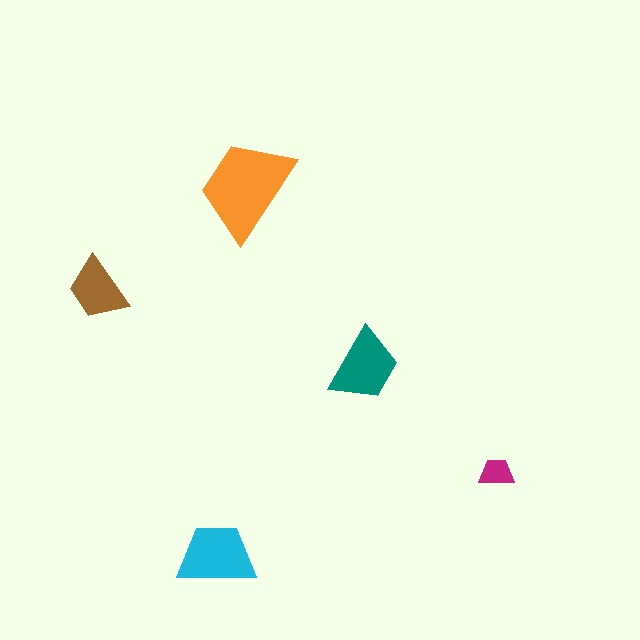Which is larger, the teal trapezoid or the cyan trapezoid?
The cyan one.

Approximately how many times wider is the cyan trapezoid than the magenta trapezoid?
About 2 times wider.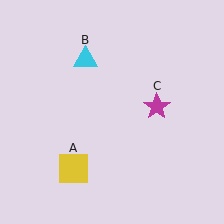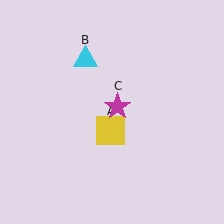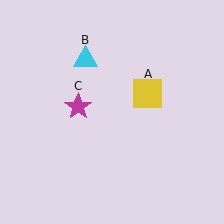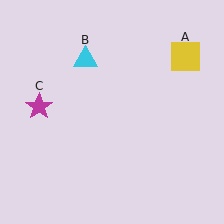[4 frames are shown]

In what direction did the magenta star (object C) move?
The magenta star (object C) moved left.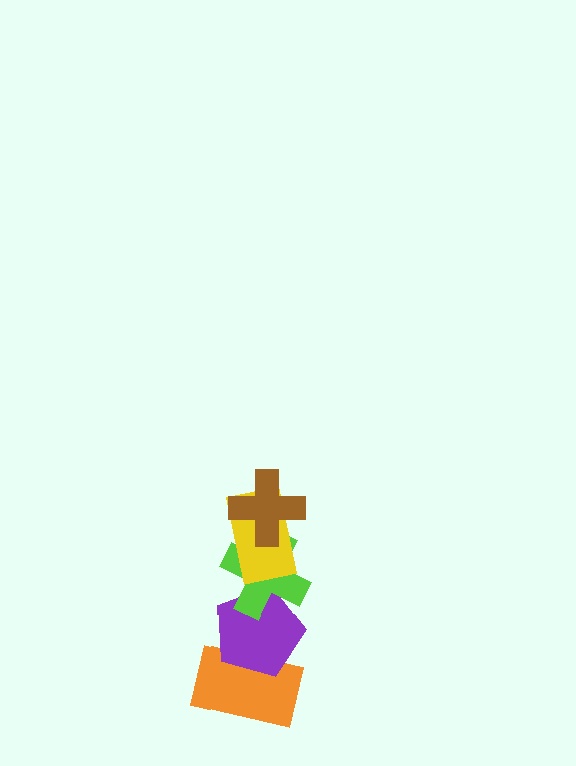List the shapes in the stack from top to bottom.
From top to bottom: the brown cross, the yellow rectangle, the lime cross, the purple pentagon, the orange rectangle.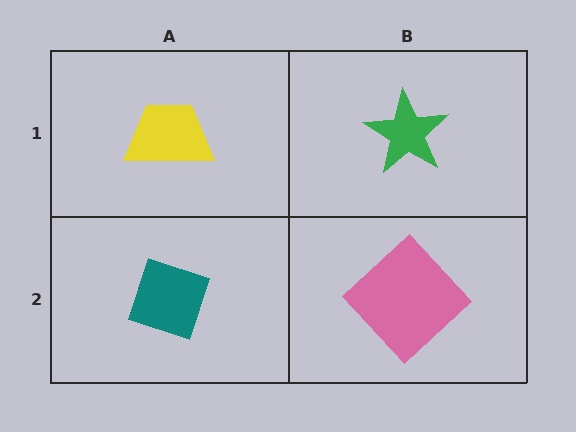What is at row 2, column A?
A teal diamond.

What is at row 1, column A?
A yellow trapezoid.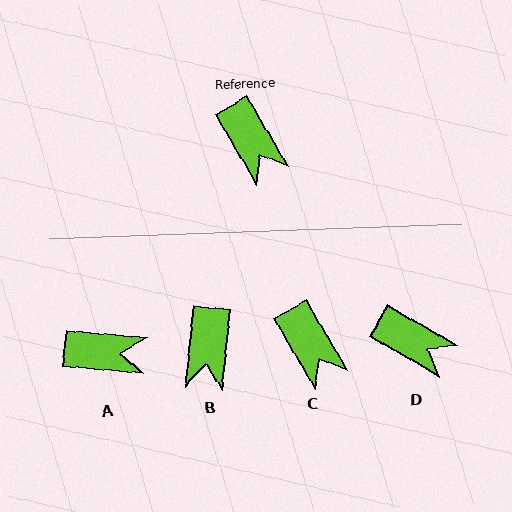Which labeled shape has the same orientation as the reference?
C.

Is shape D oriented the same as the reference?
No, it is off by about 30 degrees.